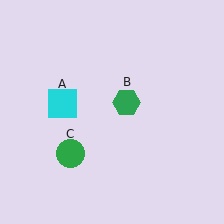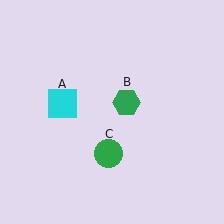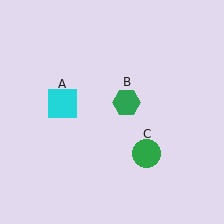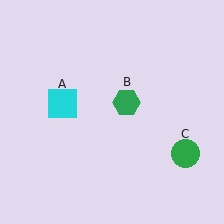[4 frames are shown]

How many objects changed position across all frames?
1 object changed position: green circle (object C).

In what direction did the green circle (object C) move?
The green circle (object C) moved right.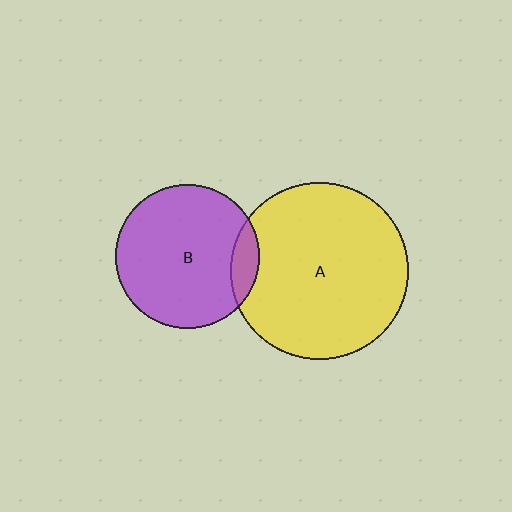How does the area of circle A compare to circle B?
Approximately 1.5 times.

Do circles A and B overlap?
Yes.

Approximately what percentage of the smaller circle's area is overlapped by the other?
Approximately 10%.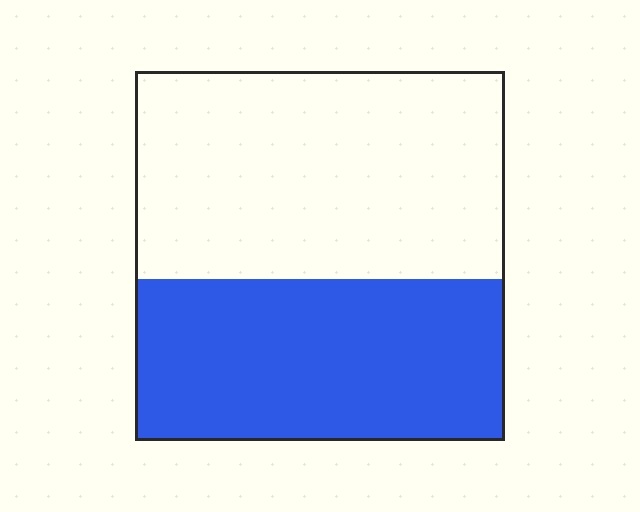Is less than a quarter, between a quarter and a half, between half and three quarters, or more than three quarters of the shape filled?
Between a quarter and a half.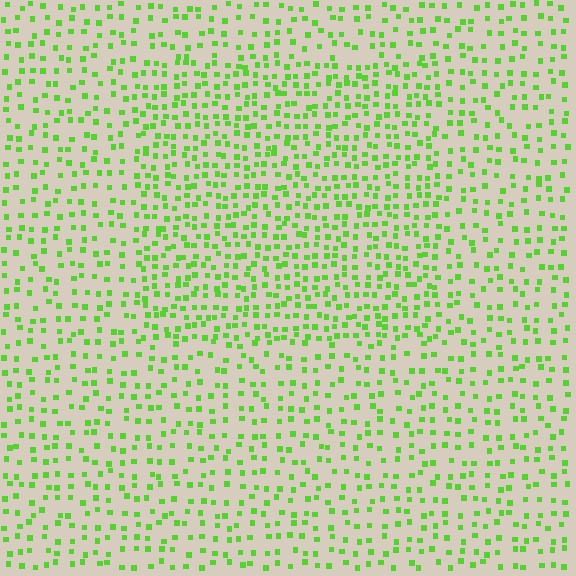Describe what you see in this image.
The image contains small lime elements arranged at two different densities. A rectangle-shaped region is visible where the elements are more densely packed than the surrounding area.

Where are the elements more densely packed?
The elements are more densely packed inside the rectangle boundary.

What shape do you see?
I see a rectangle.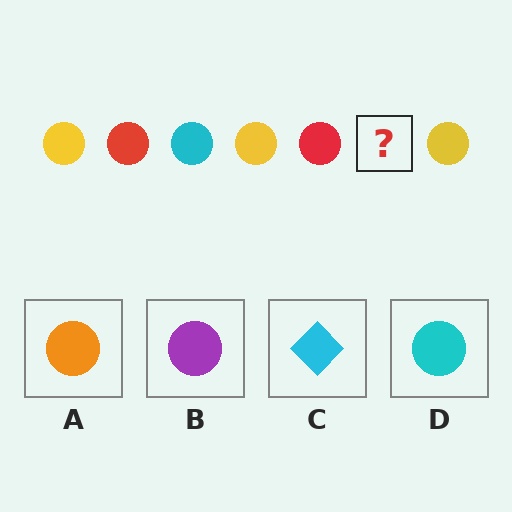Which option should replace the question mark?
Option D.